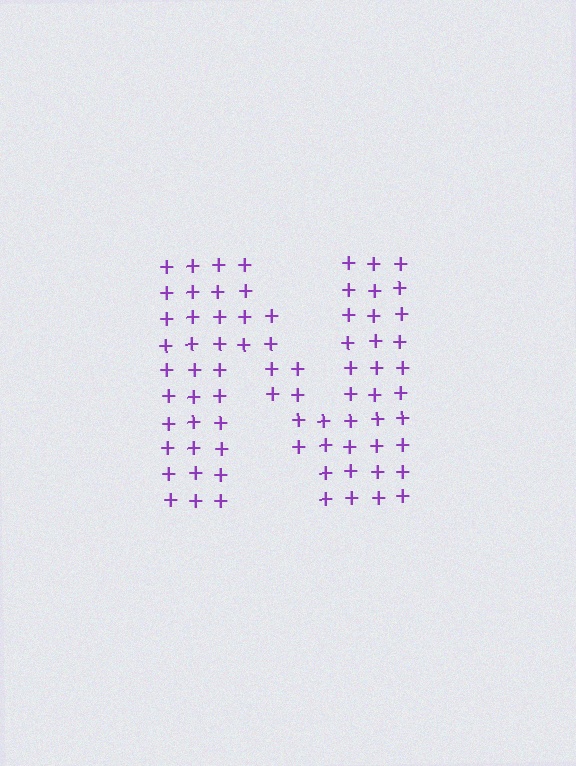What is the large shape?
The large shape is the letter N.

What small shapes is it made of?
It is made of small plus signs.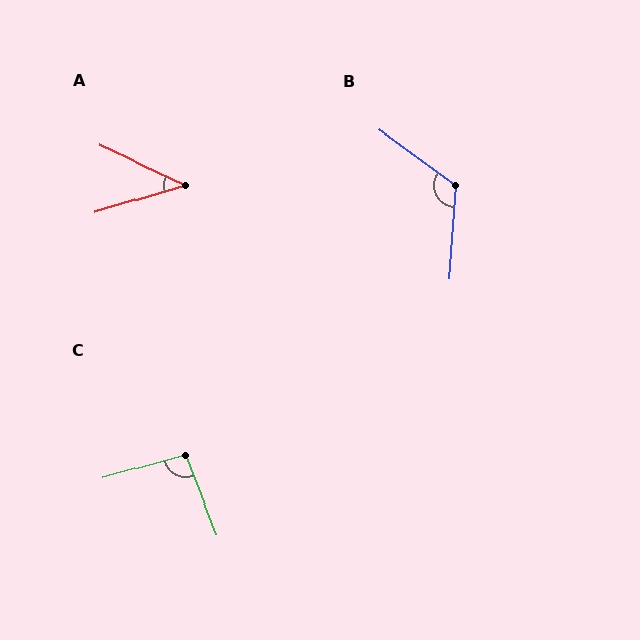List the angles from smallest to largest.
A (42°), C (96°), B (122°).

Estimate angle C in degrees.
Approximately 96 degrees.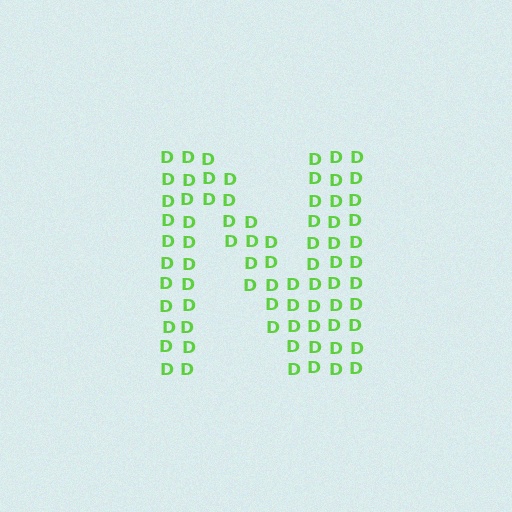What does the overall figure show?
The overall figure shows the letter N.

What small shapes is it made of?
It is made of small letter D's.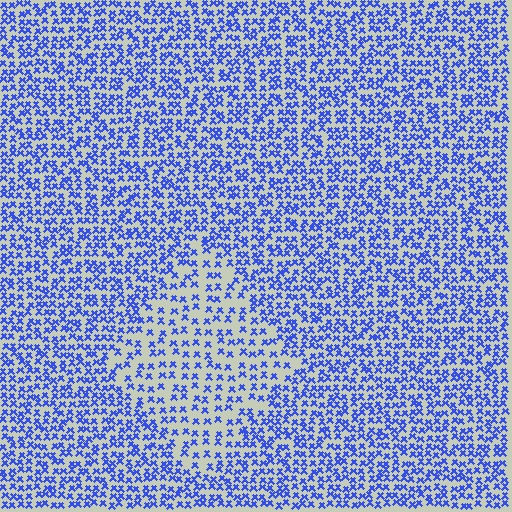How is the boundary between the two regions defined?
The boundary is defined by a change in element density (approximately 1.8x ratio). All elements are the same color, size, and shape.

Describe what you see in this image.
The image contains small blue elements arranged at two different densities. A diamond-shaped region is visible where the elements are less densely packed than the surrounding area.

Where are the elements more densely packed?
The elements are more densely packed outside the diamond boundary.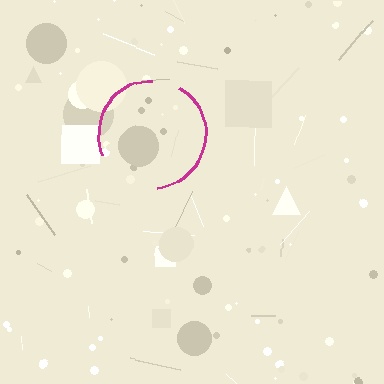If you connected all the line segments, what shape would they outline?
They would outline a circle.